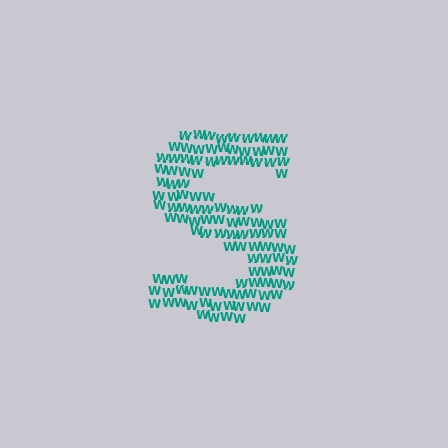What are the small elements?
The small elements are letter W's.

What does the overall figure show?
The overall figure shows the letter S.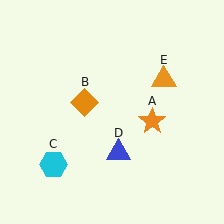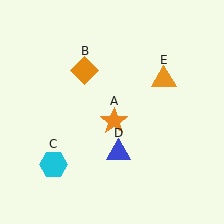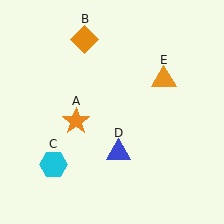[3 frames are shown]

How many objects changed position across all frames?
2 objects changed position: orange star (object A), orange diamond (object B).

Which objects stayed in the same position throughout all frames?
Cyan hexagon (object C) and blue triangle (object D) and orange triangle (object E) remained stationary.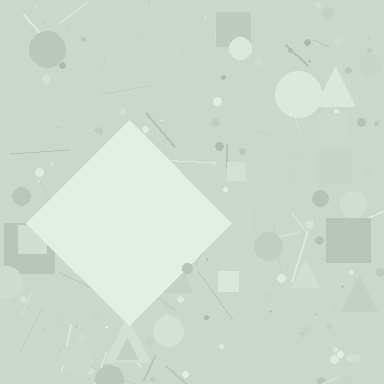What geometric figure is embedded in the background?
A diamond is embedded in the background.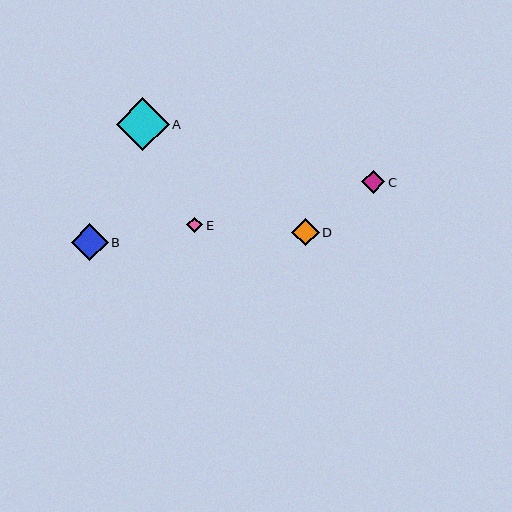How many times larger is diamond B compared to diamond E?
Diamond B is approximately 2.4 times the size of diamond E.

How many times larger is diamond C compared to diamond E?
Diamond C is approximately 1.5 times the size of diamond E.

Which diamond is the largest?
Diamond A is the largest with a size of approximately 53 pixels.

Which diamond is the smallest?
Diamond E is the smallest with a size of approximately 16 pixels.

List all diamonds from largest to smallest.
From largest to smallest: A, B, D, C, E.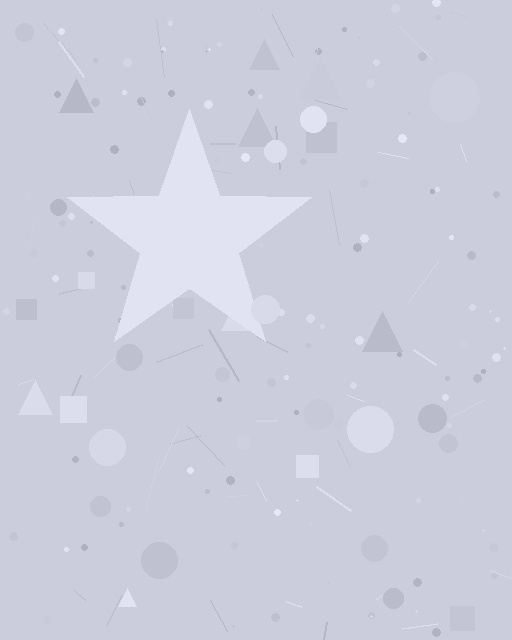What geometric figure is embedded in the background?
A star is embedded in the background.